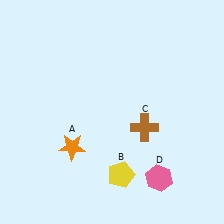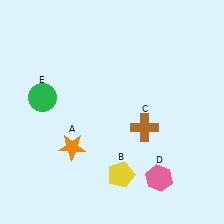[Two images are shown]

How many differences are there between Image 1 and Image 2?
There is 1 difference between the two images.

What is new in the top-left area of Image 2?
A green circle (E) was added in the top-left area of Image 2.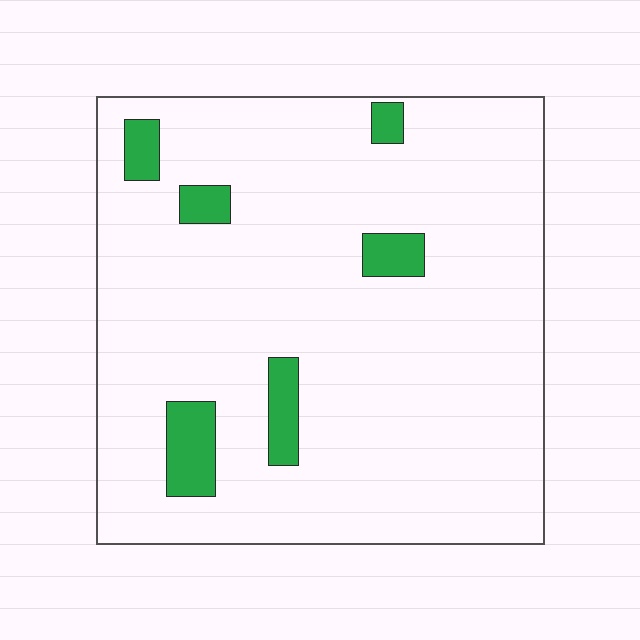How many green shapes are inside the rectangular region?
6.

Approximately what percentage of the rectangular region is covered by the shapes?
Approximately 10%.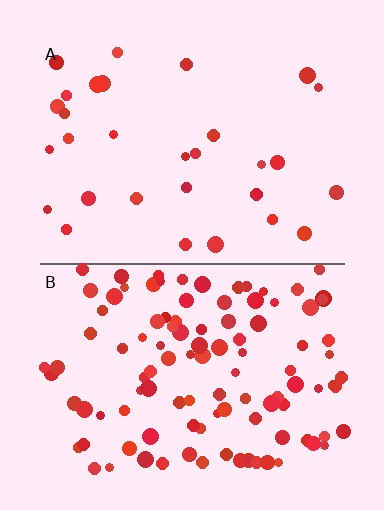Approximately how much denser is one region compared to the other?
Approximately 3.7× — region B over region A.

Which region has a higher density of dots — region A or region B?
B (the bottom).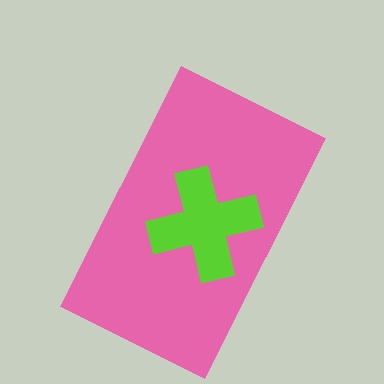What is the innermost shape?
The lime cross.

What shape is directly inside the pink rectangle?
The lime cross.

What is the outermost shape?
The pink rectangle.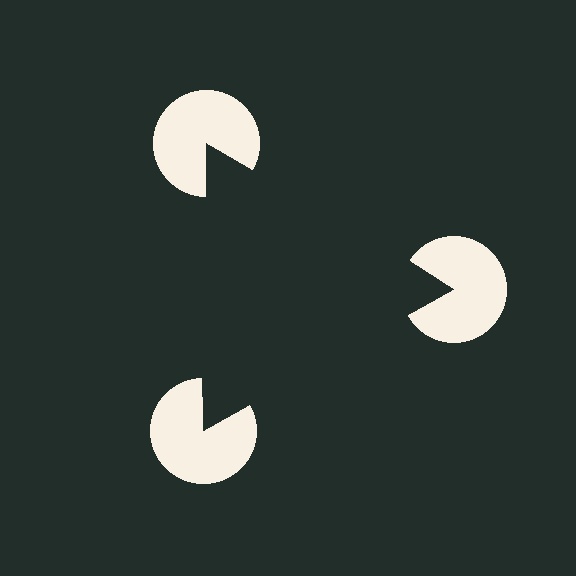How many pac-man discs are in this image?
There are 3 — one at each vertex of the illusory triangle.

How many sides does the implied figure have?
3 sides.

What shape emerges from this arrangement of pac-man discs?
An illusory triangle — its edges are inferred from the aligned wedge cuts in the pac-man discs, not physically drawn.